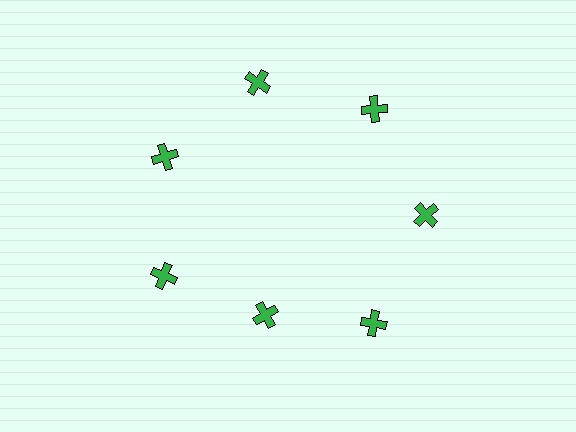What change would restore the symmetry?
The symmetry would be restored by moving it outward, back onto the ring so that all 7 crosses sit at equal angles and equal distance from the center.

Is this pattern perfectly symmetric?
No. The 7 green crosses are arranged in a ring, but one element near the 6 o'clock position is pulled inward toward the center, breaking the 7-fold rotational symmetry.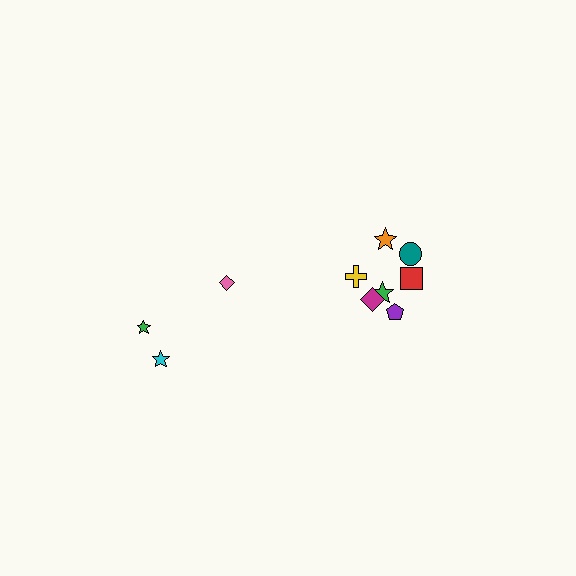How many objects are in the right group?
There are 7 objects.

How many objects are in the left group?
There are 3 objects.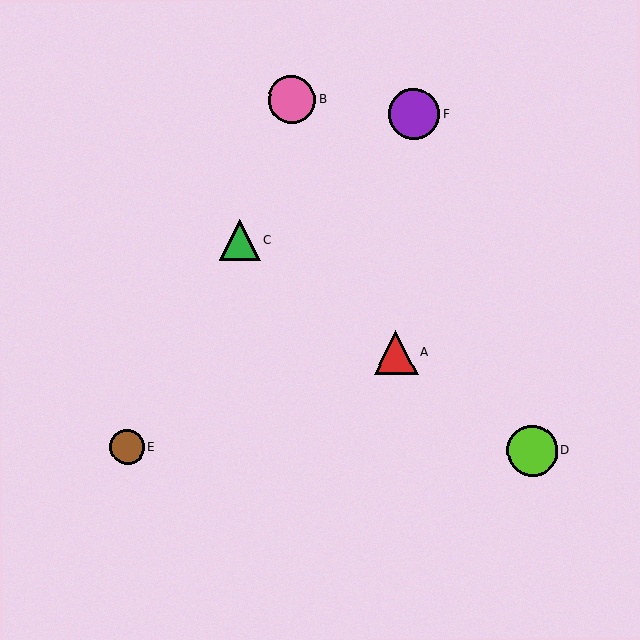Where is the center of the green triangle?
The center of the green triangle is at (240, 240).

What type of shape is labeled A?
Shape A is a red triangle.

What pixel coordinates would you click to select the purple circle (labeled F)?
Click at (414, 114) to select the purple circle F.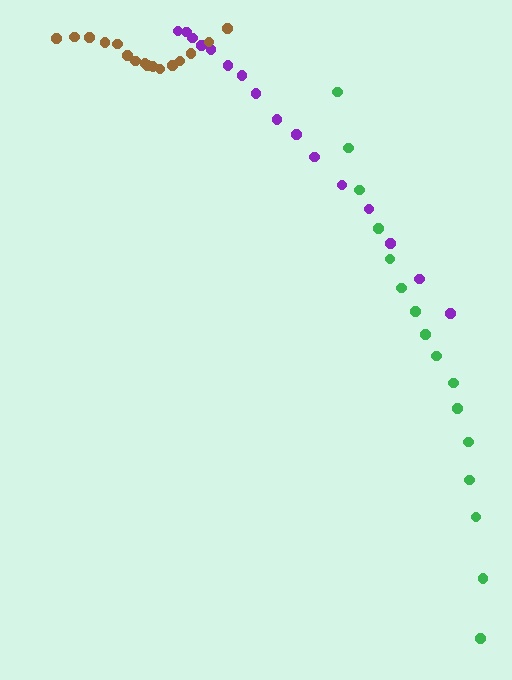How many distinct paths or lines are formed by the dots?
There are 3 distinct paths.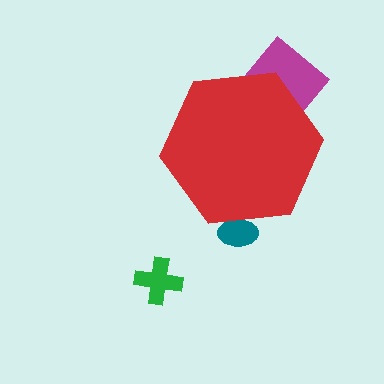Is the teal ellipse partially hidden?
Yes, the teal ellipse is partially hidden behind the red hexagon.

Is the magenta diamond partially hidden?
Yes, the magenta diamond is partially hidden behind the red hexagon.